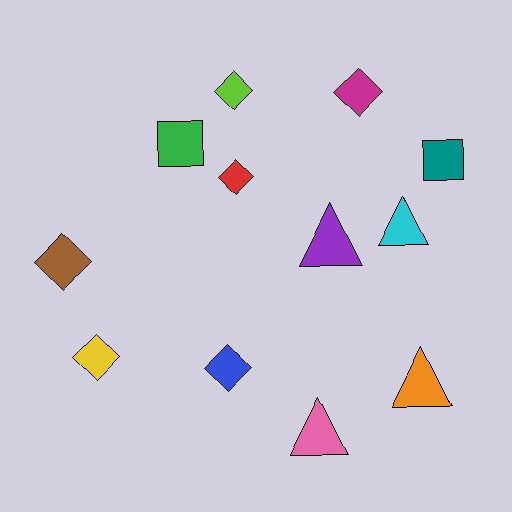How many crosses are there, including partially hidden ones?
There are no crosses.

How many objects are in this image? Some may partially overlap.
There are 12 objects.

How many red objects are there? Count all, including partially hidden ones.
There is 1 red object.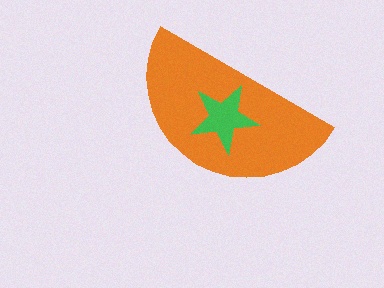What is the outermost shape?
The orange semicircle.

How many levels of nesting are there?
2.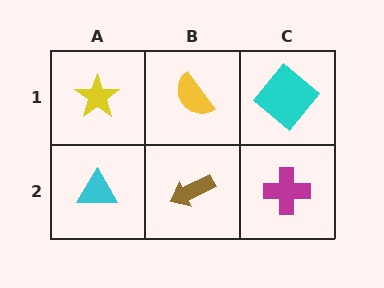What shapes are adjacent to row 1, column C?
A magenta cross (row 2, column C), a yellow semicircle (row 1, column B).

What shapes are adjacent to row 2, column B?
A yellow semicircle (row 1, column B), a cyan triangle (row 2, column A), a magenta cross (row 2, column C).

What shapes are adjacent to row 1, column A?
A cyan triangle (row 2, column A), a yellow semicircle (row 1, column B).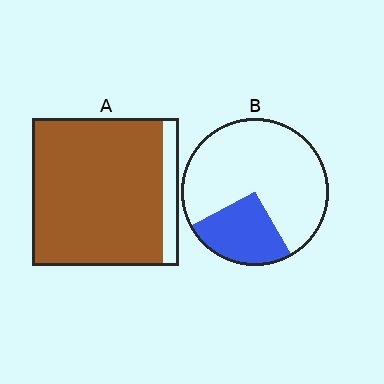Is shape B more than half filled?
No.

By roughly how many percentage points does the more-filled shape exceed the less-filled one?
By roughly 65 percentage points (A over B).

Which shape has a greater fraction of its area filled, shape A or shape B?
Shape A.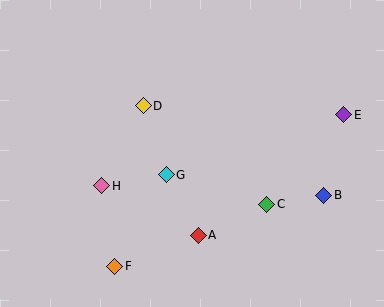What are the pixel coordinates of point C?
Point C is at (267, 204).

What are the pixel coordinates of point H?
Point H is at (101, 186).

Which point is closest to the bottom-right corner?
Point B is closest to the bottom-right corner.